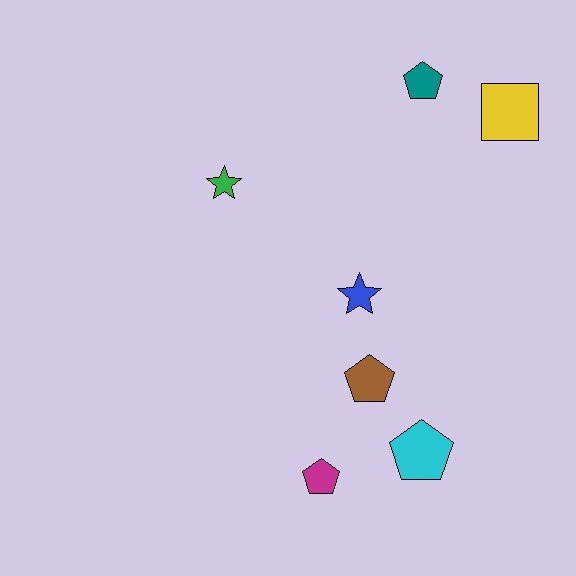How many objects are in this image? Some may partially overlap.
There are 7 objects.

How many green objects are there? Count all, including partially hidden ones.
There is 1 green object.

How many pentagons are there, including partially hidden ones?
There are 4 pentagons.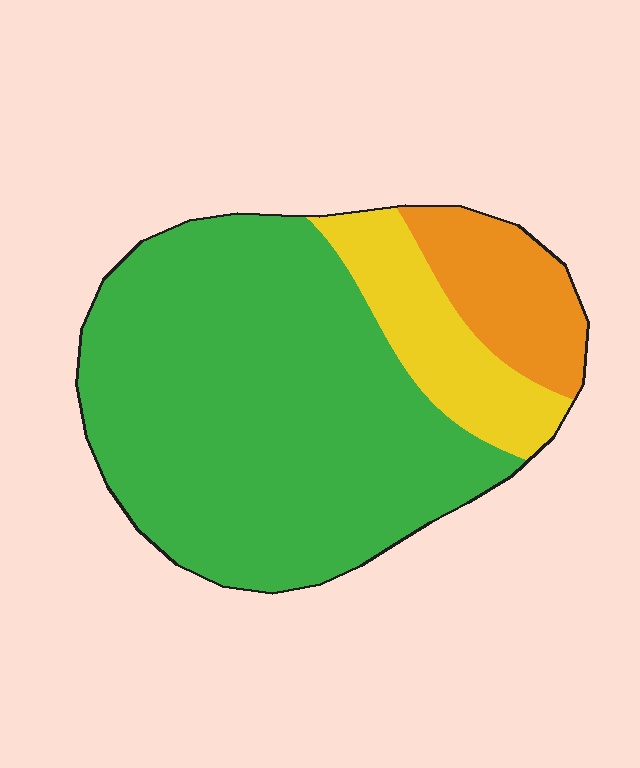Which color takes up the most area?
Green, at roughly 70%.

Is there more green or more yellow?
Green.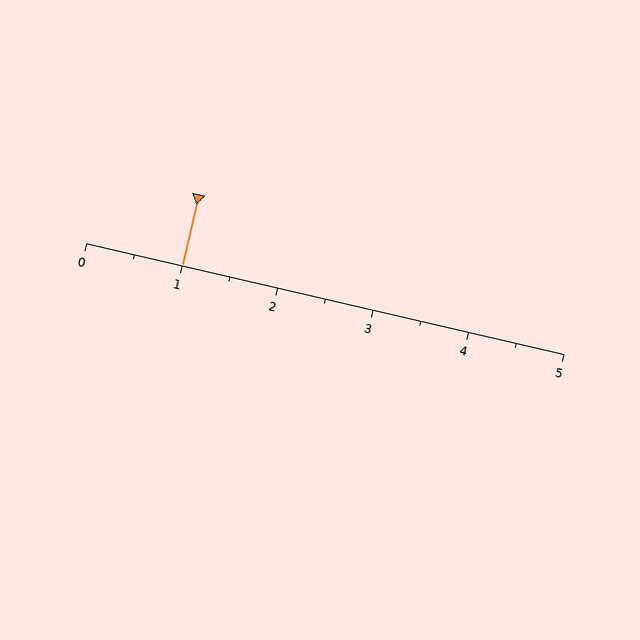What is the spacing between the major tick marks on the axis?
The major ticks are spaced 1 apart.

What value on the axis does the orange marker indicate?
The marker indicates approximately 1.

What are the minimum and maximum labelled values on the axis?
The axis runs from 0 to 5.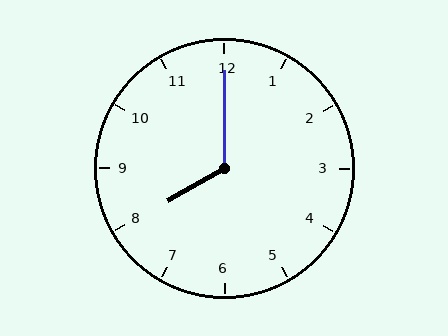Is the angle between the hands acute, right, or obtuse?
It is obtuse.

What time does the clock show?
8:00.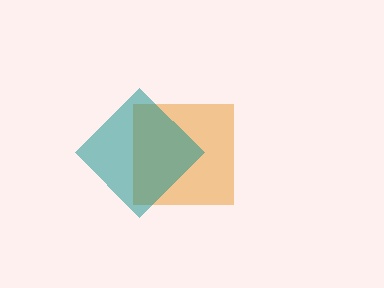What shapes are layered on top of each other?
The layered shapes are: an orange square, a teal diamond.